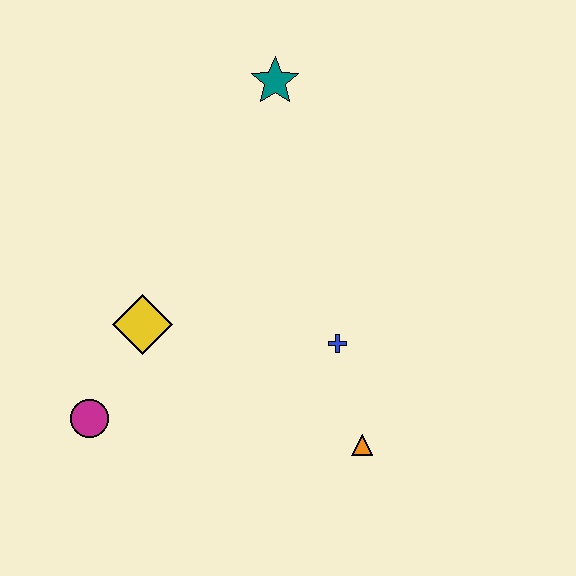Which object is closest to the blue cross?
The orange triangle is closest to the blue cross.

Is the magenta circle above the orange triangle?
Yes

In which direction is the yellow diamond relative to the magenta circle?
The yellow diamond is above the magenta circle.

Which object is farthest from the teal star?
The magenta circle is farthest from the teal star.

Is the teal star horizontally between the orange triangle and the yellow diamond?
Yes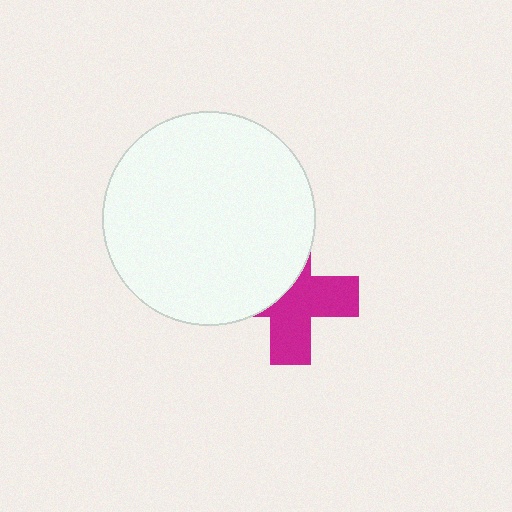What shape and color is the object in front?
The object in front is a white circle.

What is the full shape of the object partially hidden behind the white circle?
The partially hidden object is a magenta cross.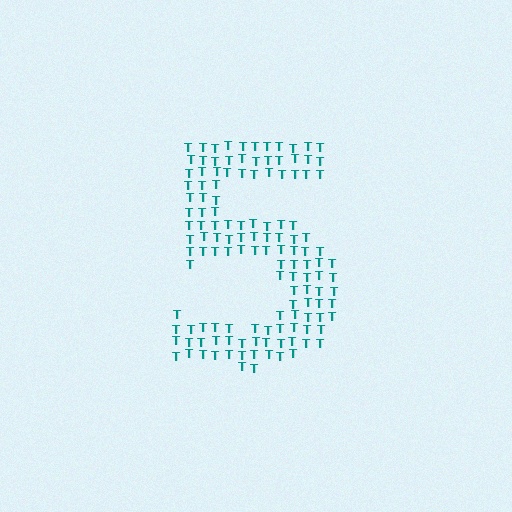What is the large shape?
The large shape is the digit 5.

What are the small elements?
The small elements are letter T's.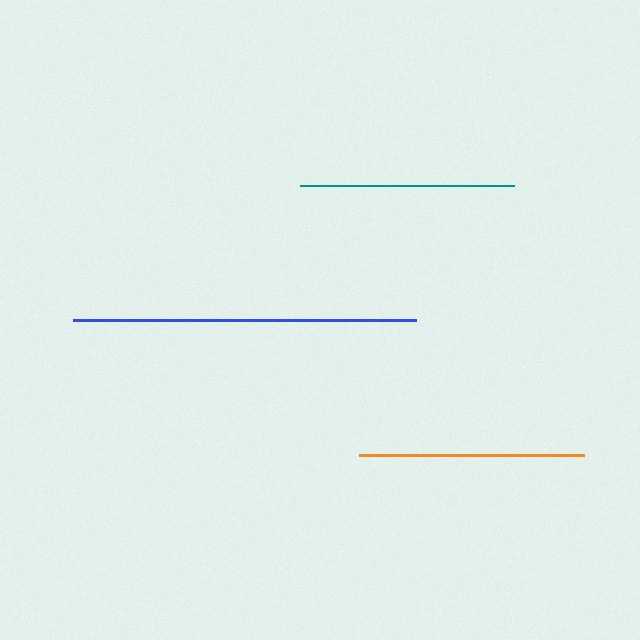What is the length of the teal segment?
The teal segment is approximately 214 pixels long.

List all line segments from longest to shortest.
From longest to shortest: blue, orange, teal.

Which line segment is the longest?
The blue line is the longest at approximately 343 pixels.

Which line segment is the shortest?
The teal line is the shortest at approximately 214 pixels.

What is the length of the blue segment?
The blue segment is approximately 343 pixels long.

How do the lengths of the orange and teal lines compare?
The orange and teal lines are approximately the same length.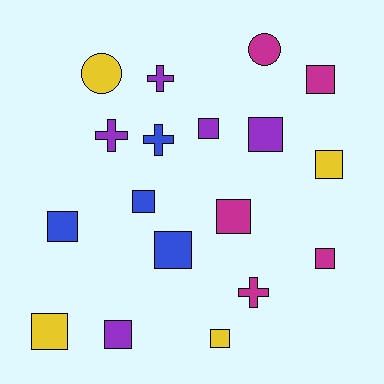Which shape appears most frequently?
Square, with 12 objects.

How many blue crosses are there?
There is 1 blue cross.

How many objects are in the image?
There are 18 objects.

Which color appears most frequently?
Purple, with 5 objects.